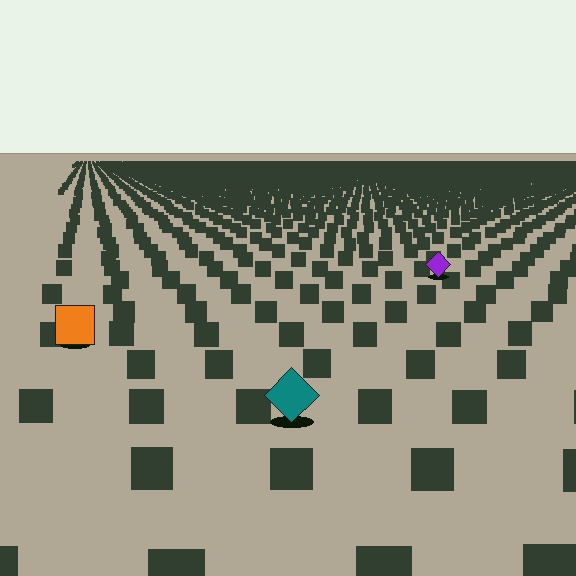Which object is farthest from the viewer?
The purple diamond is farthest from the viewer. It appears smaller and the ground texture around it is denser.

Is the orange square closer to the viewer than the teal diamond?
No. The teal diamond is closer — you can tell from the texture gradient: the ground texture is coarser near it.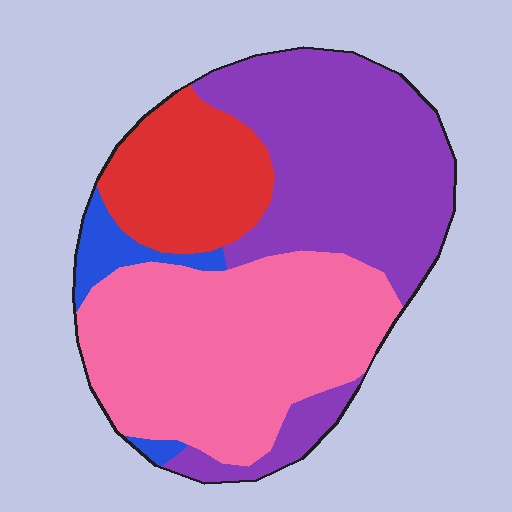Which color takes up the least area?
Blue, at roughly 5%.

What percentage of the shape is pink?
Pink takes up between a third and a half of the shape.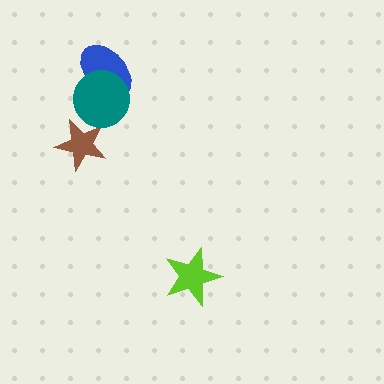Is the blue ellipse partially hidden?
Yes, it is partially covered by another shape.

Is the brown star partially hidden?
Yes, it is partially covered by another shape.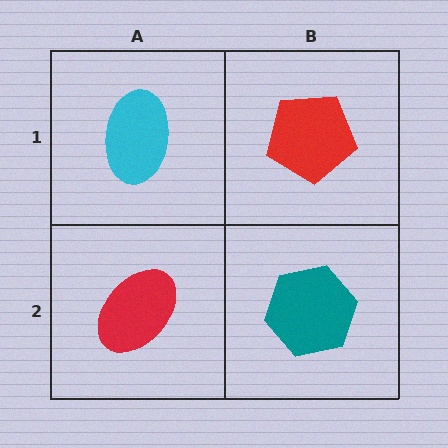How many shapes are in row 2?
2 shapes.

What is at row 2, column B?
A teal hexagon.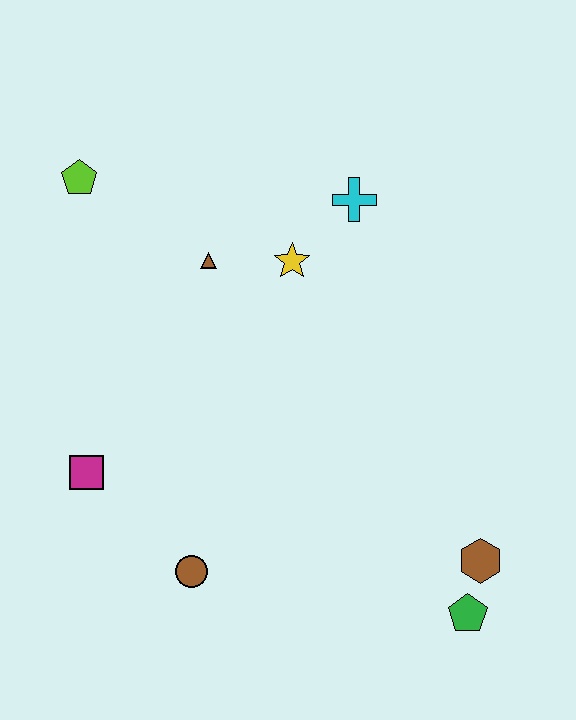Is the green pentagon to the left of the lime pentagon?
No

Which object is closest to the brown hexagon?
The green pentagon is closest to the brown hexagon.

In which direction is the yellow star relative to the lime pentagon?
The yellow star is to the right of the lime pentagon.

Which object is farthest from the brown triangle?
The green pentagon is farthest from the brown triangle.